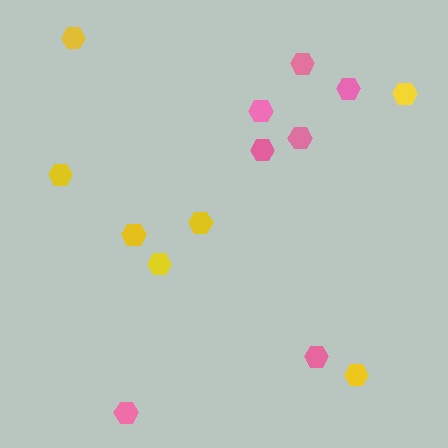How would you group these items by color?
There are 2 groups: one group of yellow hexagons (7) and one group of pink hexagons (7).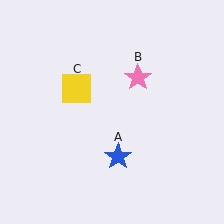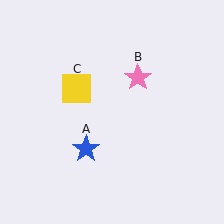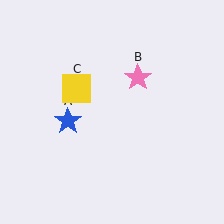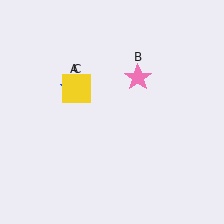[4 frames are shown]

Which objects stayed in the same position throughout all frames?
Pink star (object B) and yellow square (object C) remained stationary.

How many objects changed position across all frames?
1 object changed position: blue star (object A).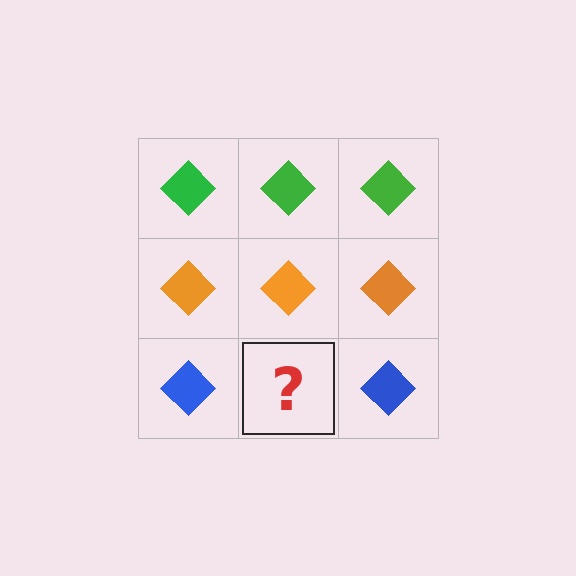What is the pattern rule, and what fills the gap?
The rule is that each row has a consistent color. The gap should be filled with a blue diamond.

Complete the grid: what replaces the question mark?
The question mark should be replaced with a blue diamond.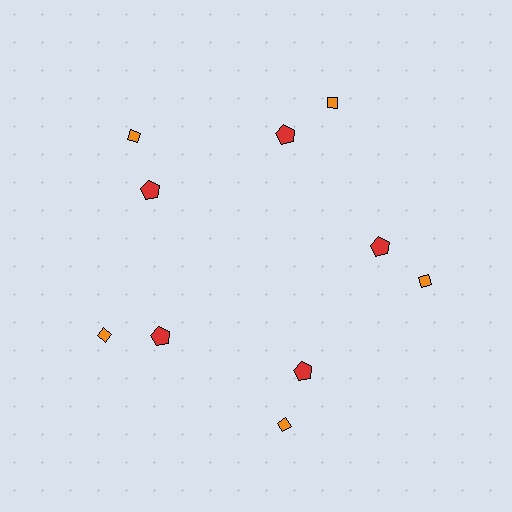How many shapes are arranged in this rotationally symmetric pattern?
There are 10 shapes, arranged in 5 groups of 2.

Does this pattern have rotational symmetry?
Yes, this pattern has 5-fold rotational symmetry. It looks the same after rotating 72 degrees around the center.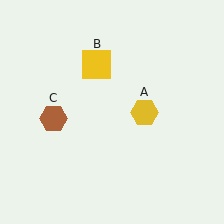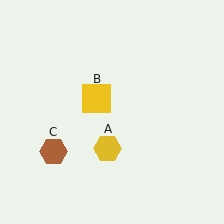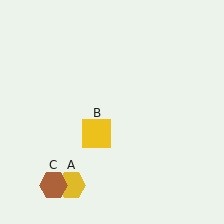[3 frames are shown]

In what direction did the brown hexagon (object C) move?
The brown hexagon (object C) moved down.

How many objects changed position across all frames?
3 objects changed position: yellow hexagon (object A), yellow square (object B), brown hexagon (object C).